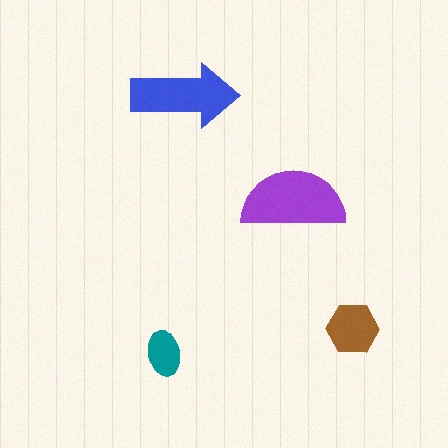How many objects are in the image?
There are 4 objects in the image.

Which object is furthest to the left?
The teal ellipse is leftmost.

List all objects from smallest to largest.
The teal ellipse, the brown hexagon, the blue arrow, the purple semicircle.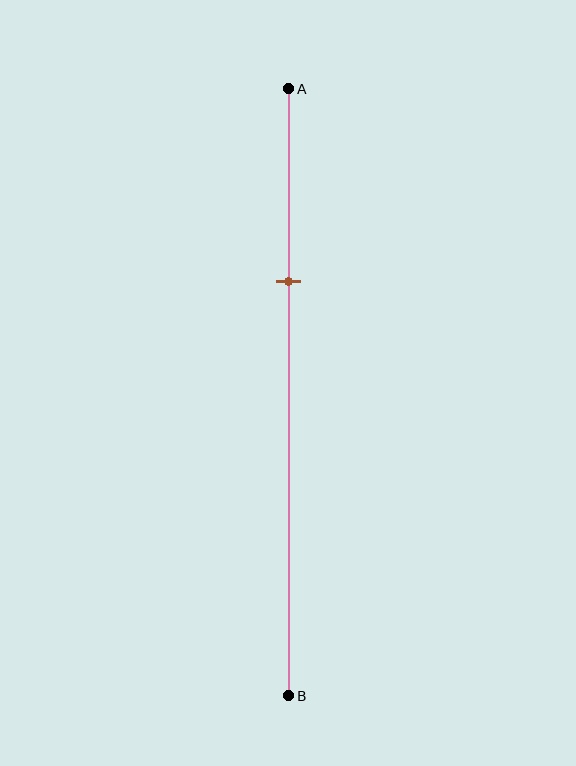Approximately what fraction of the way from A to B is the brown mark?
The brown mark is approximately 30% of the way from A to B.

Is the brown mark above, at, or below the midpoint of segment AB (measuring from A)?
The brown mark is above the midpoint of segment AB.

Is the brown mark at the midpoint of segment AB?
No, the mark is at about 30% from A, not at the 50% midpoint.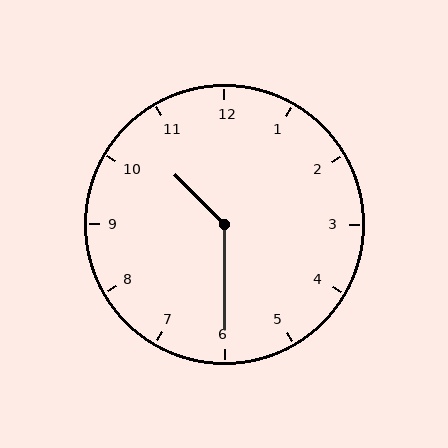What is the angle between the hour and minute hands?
Approximately 135 degrees.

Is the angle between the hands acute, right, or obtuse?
It is obtuse.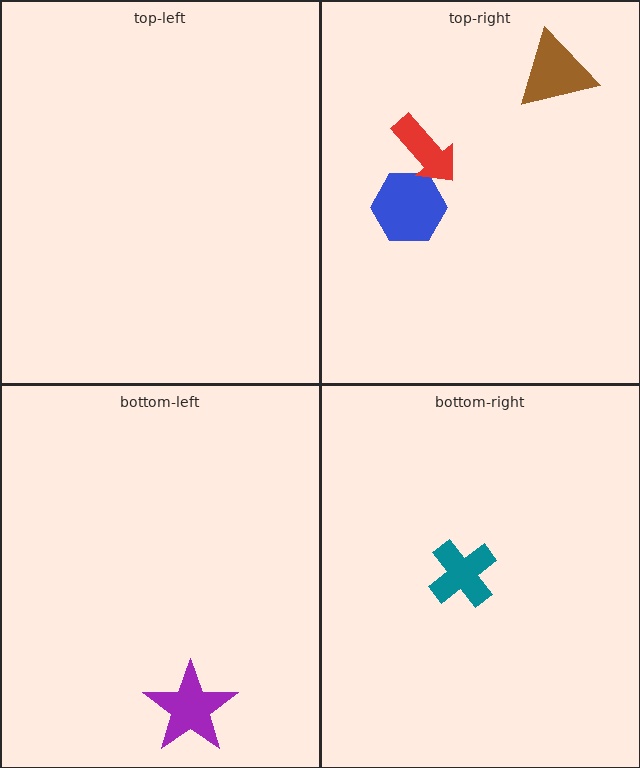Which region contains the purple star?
The bottom-left region.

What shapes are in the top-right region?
The brown triangle, the blue hexagon, the red arrow.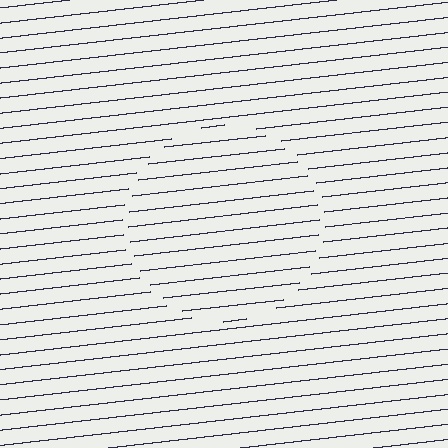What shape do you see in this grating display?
An illusory circle. The interior of the shape contains the same grating, shifted by half a period — the contour is defined by the phase discontinuity where line-ends from the inner and outer gratings abut.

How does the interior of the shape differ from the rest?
The interior of the shape contains the same grating, shifted by half a period — the contour is defined by the phase discontinuity where line-ends from the inner and outer gratings abut.